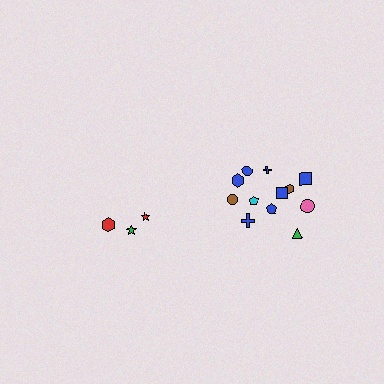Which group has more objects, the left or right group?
The right group.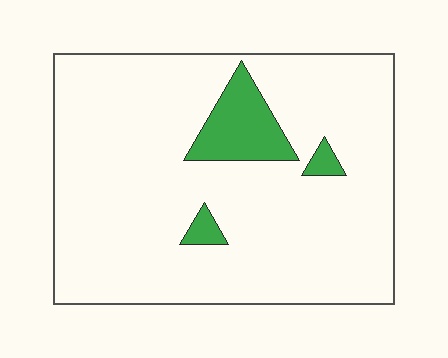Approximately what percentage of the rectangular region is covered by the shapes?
Approximately 10%.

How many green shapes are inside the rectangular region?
3.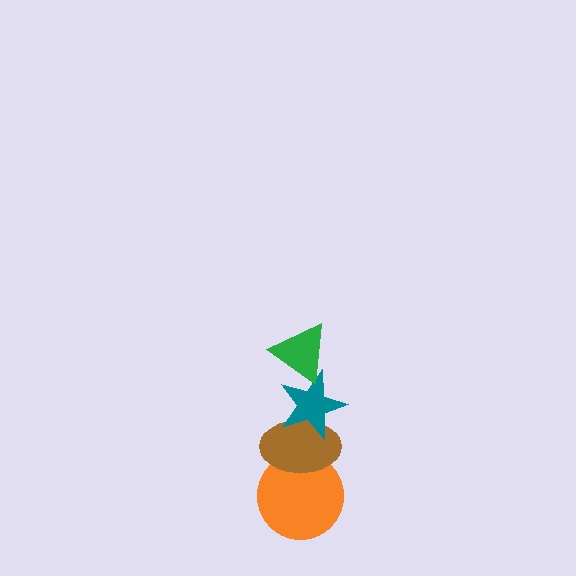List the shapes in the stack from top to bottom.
From top to bottom: the green triangle, the teal star, the brown ellipse, the orange circle.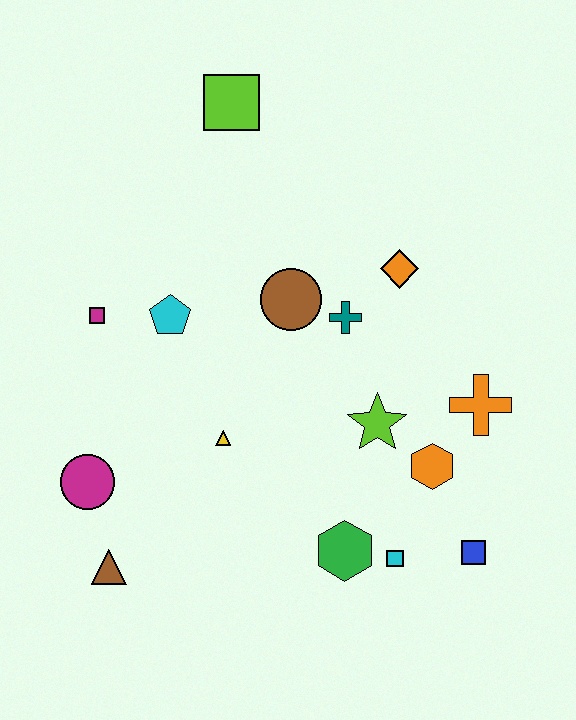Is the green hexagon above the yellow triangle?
No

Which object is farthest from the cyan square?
The lime square is farthest from the cyan square.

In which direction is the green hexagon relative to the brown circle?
The green hexagon is below the brown circle.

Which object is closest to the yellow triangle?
The cyan pentagon is closest to the yellow triangle.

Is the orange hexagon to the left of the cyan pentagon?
No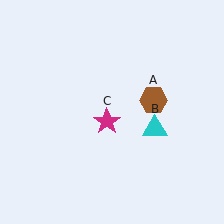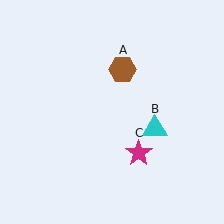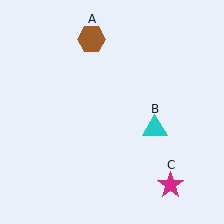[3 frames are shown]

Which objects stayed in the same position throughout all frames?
Cyan triangle (object B) remained stationary.